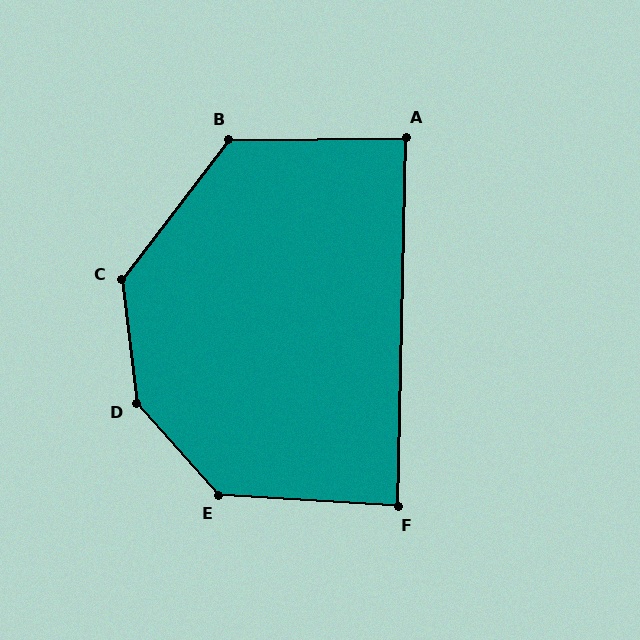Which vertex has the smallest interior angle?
F, at approximately 88 degrees.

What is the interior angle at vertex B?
Approximately 128 degrees (obtuse).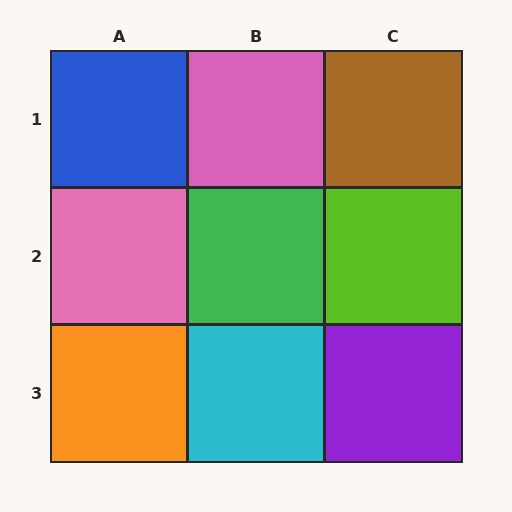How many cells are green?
1 cell is green.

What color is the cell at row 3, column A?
Orange.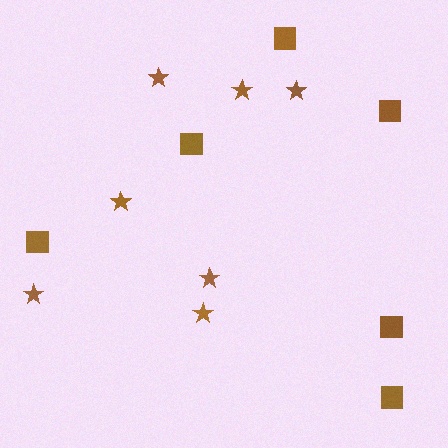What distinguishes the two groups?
There are 2 groups: one group of squares (6) and one group of stars (7).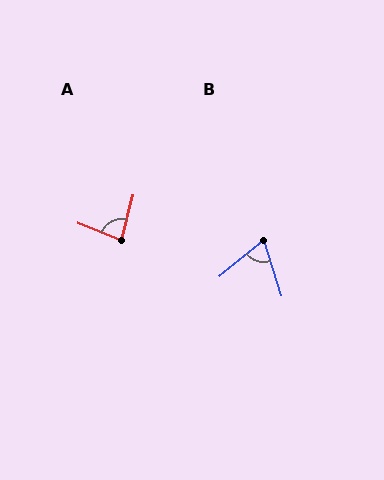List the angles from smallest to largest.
B (69°), A (82°).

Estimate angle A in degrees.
Approximately 82 degrees.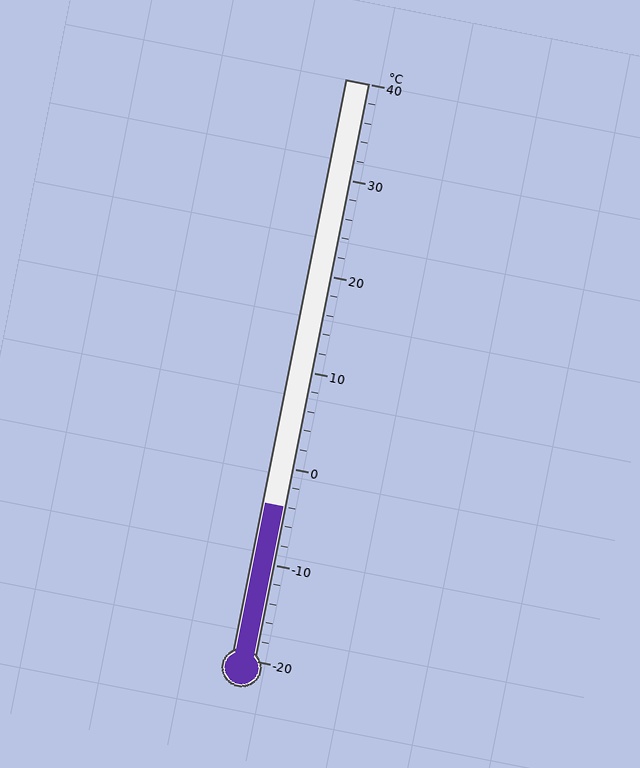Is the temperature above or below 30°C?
The temperature is below 30°C.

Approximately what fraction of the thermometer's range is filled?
The thermometer is filled to approximately 25% of its range.